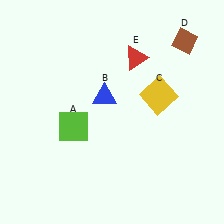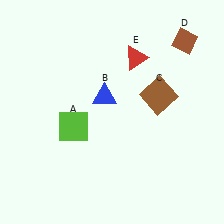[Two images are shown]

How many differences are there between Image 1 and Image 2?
There is 1 difference between the two images.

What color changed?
The square (C) changed from yellow in Image 1 to brown in Image 2.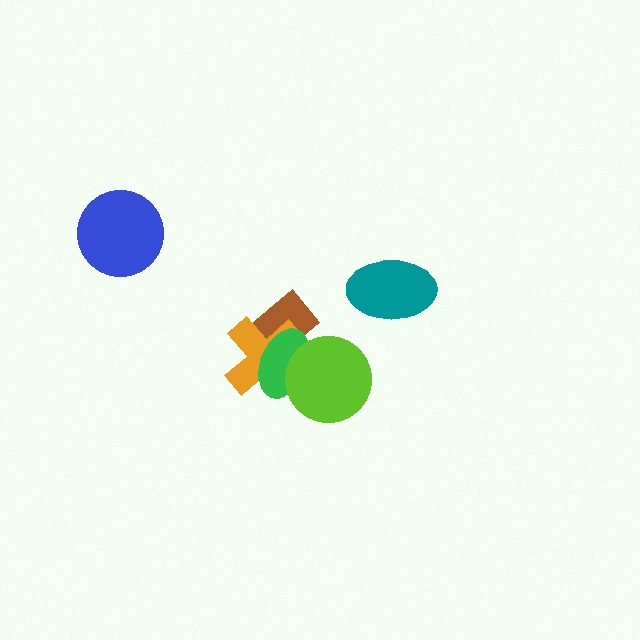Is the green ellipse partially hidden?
Yes, it is partially covered by another shape.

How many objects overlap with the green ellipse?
3 objects overlap with the green ellipse.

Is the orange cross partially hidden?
Yes, it is partially covered by another shape.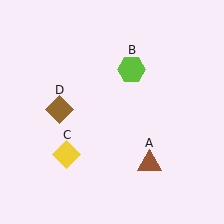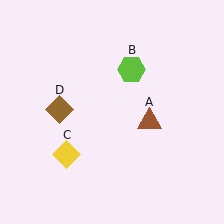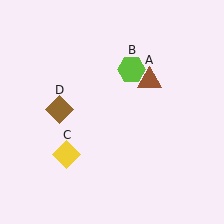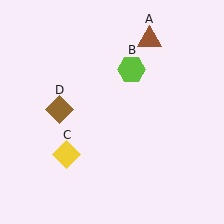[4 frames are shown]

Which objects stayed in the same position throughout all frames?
Lime hexagon (object B) and yellow diamond (object C) and brown diamond (object D) remained stationary.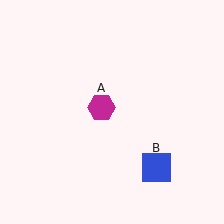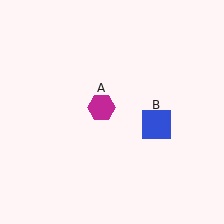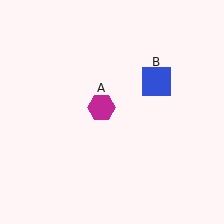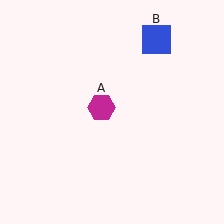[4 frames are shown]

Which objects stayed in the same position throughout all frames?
Magenta hexagon (object A) remained stationary.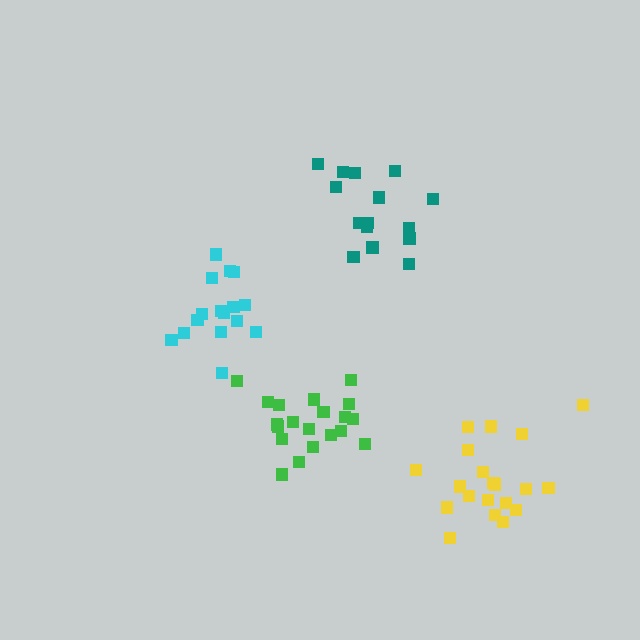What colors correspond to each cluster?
The clusters are colored: cyan, green, yellow, teal.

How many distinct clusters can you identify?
There are 4 distinct clusters.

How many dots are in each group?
Group 1: 16 dots, Group 2: 20 dots, Group 3: 20 dots, Group 4: 15 dots (71 total).